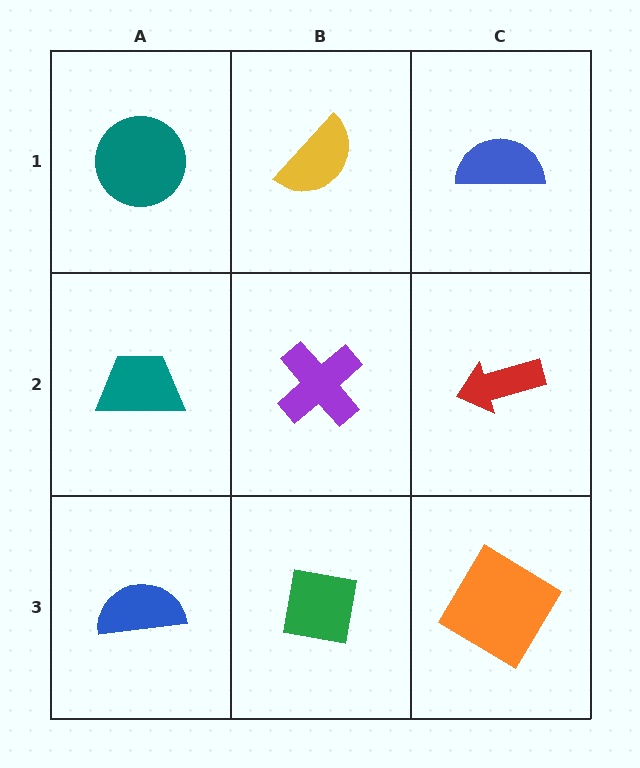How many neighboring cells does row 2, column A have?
3.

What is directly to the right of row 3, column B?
An orange diamond.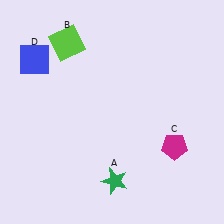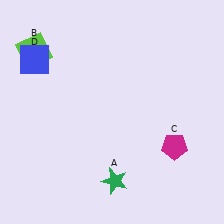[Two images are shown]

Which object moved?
The lime square (B) moved left.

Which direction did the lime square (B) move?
The lime square (B) moved left.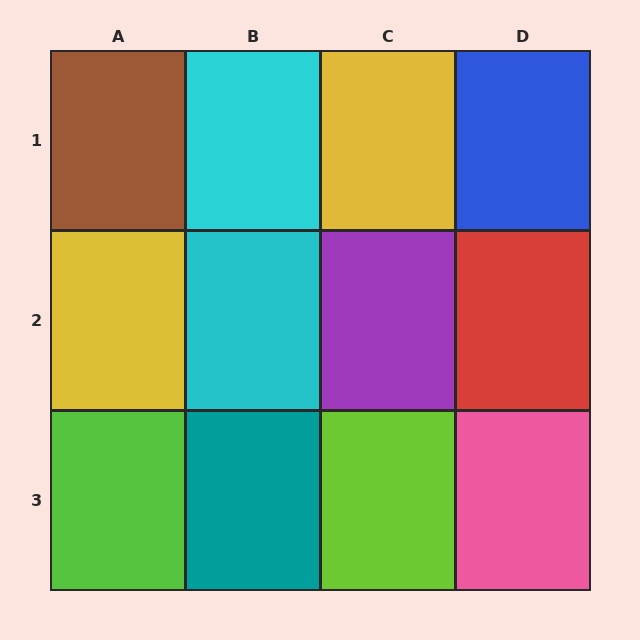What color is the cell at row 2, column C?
Purple.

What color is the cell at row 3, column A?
Lime.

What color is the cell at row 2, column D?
Red.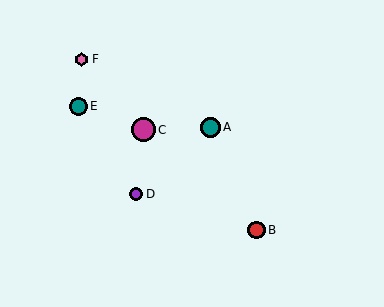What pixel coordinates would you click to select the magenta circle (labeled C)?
Click at (143, 130) to select the magenta circle C.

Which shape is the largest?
The magenta circle (labeled C) is the largest.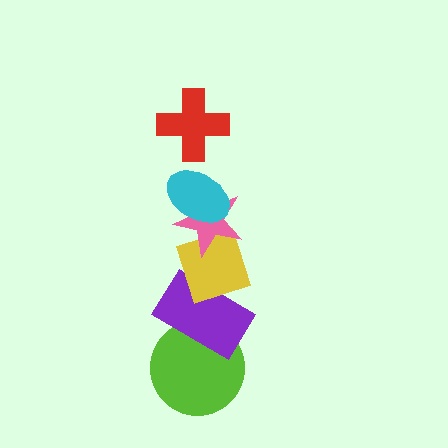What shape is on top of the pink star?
The cyan ellipse is on top of the pink star.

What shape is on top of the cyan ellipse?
The red cross is on top of the cyan ellipse.